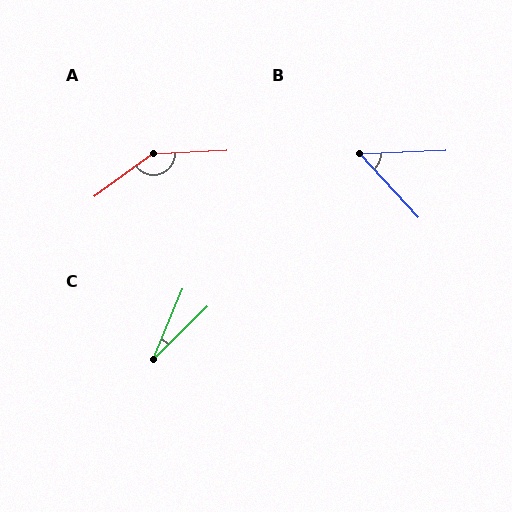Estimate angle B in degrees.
Approximately 50 degrees.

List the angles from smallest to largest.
C (23°), B (50°), A (146°).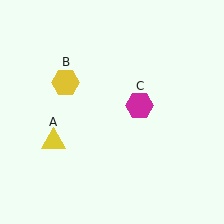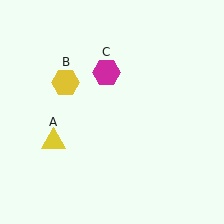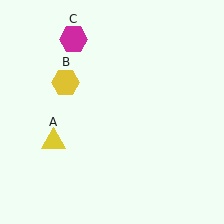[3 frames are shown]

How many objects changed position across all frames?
1 object changed position: magenta hexagon (object C).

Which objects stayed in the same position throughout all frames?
Yellow triangle (object A) and yellow hexagon (object B) remained stationary.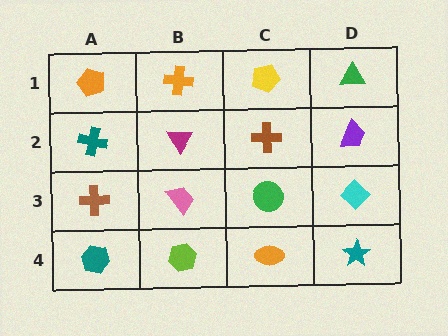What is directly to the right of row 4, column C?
A teal star.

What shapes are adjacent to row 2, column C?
A yellow pentagon (row 1, column C), a green circle (row 3, column C), a magenta triangle (row 2, column B), a purple trapezoid (row 2, column D).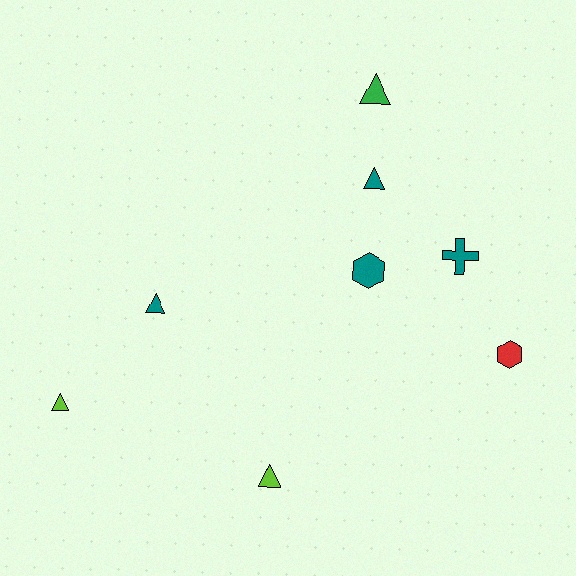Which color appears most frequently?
Teal, with 4 objects.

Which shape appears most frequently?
Triangle, with 5 objects.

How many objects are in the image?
There are 8 objects.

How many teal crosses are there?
There is 1 teal cross.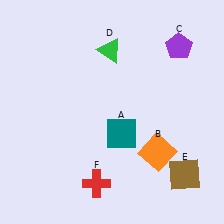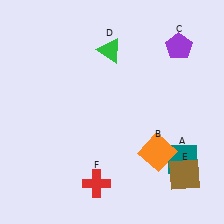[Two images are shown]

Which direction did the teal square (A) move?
The teal square (A) moved right.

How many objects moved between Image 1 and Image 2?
1 object moved between the two images.